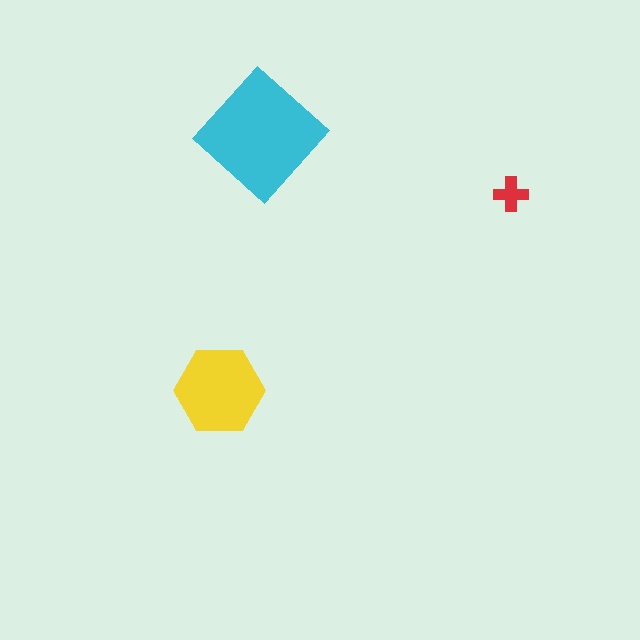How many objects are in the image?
There are 3 objects in the image.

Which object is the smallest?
The red cross.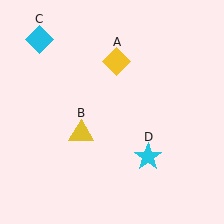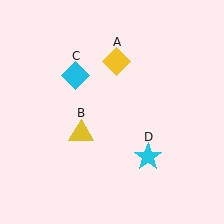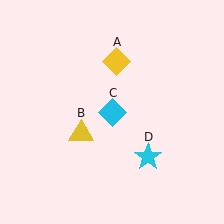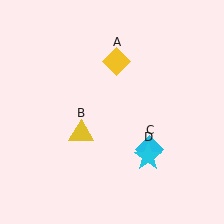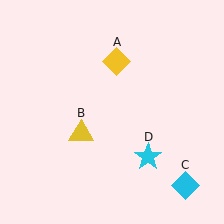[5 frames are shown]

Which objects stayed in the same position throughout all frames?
Yellow diamond (object A) and yellow triangle (object B) and cyan star (object D) remained stationary.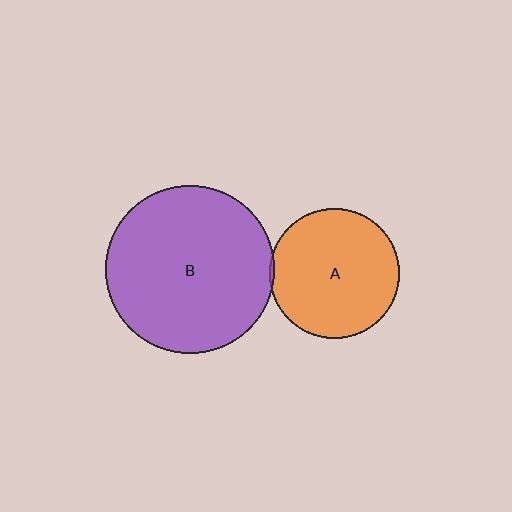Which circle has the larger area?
Circle B (purple).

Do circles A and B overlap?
Yes.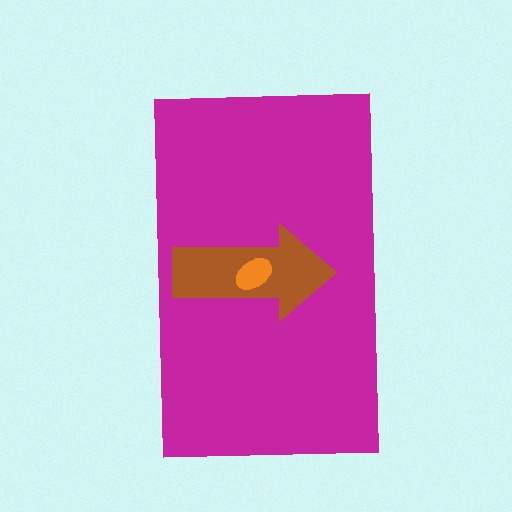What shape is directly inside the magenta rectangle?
The brown arrow.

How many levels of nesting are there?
3.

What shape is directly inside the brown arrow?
The orange ellipse.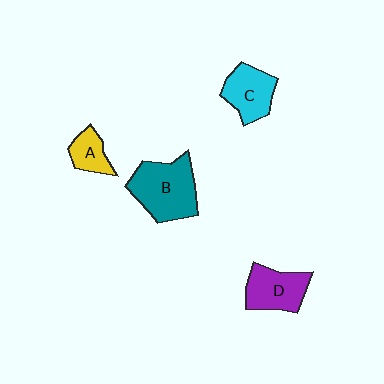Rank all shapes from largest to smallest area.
From largest to smallest: B (teal), D (purple), C (cyan), A (yellow).